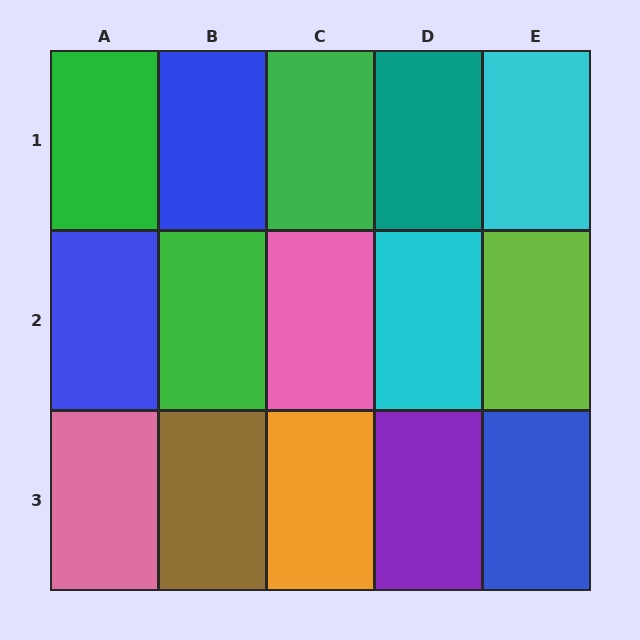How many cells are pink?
2 cells are pink.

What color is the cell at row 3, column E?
Blue.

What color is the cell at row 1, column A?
Green.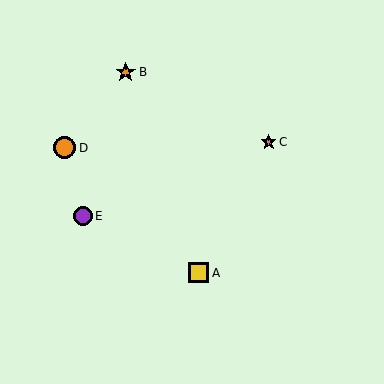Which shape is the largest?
The orange circle (labeled D) is the largest.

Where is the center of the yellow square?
The center of the yellow square is at (199, 273).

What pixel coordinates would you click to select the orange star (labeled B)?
Click at (126, 72) to select the orange star B.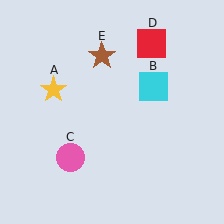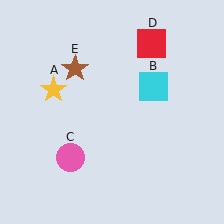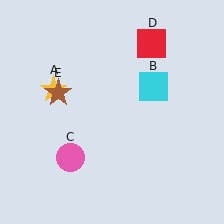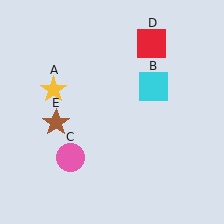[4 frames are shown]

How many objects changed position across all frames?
1 object changed position: brown star (object E).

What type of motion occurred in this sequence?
The brown star (object E) rotated counterclockwise around the center of the scene.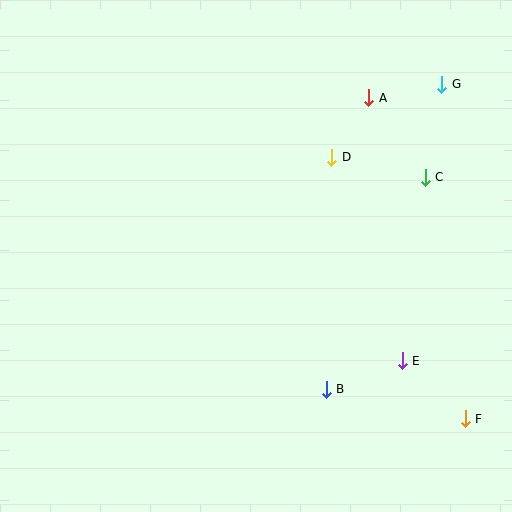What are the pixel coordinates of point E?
Point E is at (402, 361).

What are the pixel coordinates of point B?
Point B is at (326, 389).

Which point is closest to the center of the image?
Point D at (332, 157) is closest to the center.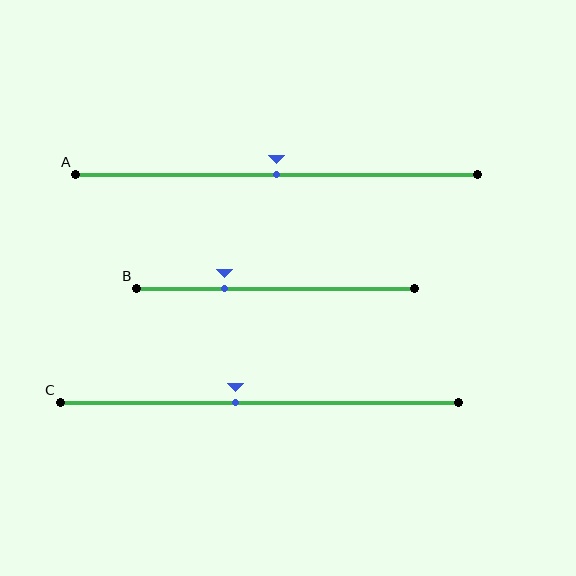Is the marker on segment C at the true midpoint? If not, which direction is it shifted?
No, the marker on segment C is shifted to the left by about 6% of the segment length.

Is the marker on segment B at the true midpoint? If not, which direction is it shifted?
No, the marker on segment B is shifted to the left by about 18% of the segment length.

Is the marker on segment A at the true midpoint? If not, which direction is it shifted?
Yes, the marker on segment A is at the true midpoint.